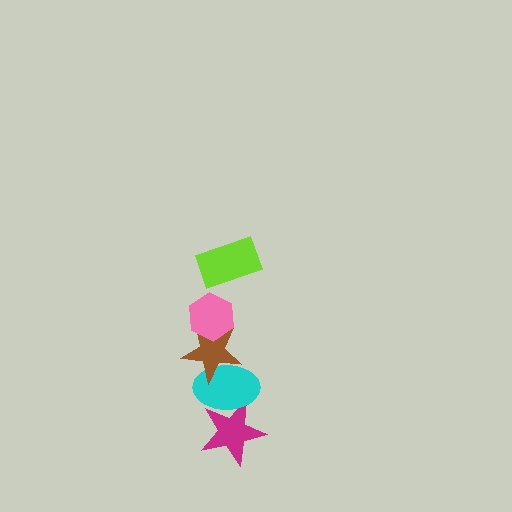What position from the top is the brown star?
The brown star is 3rd from the top.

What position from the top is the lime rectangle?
The lime rectangle is 1st from the top.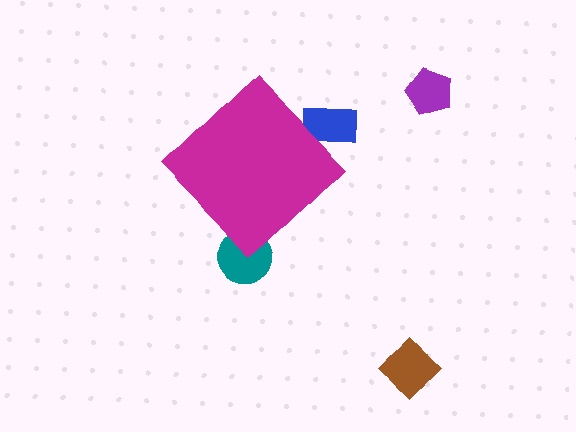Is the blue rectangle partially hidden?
Yes, the blue rectangle is partially hidden behind the magenta diamond.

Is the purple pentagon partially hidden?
No, the purple pentagon is fully visible.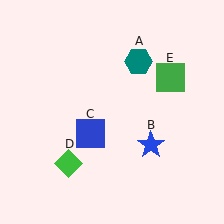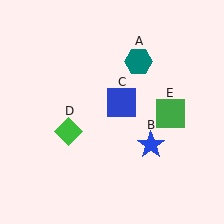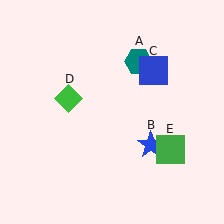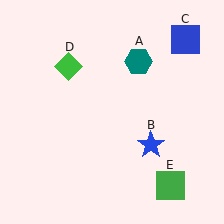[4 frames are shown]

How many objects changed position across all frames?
3 objects changed position: blue square (object C), green diamond (object D), green square (object E).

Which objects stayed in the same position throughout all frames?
Teal hexagon (object A) and blue star (object B) remained stationary.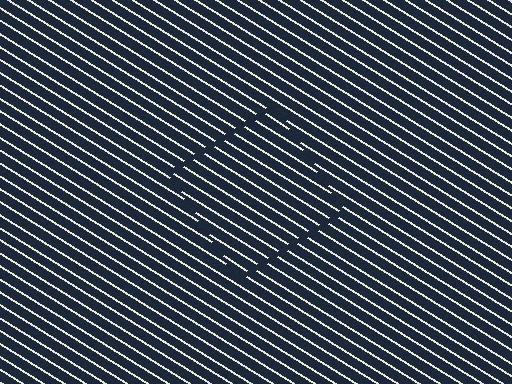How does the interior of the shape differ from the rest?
The interior of the shape contains the same grating, shifted by half a period — the contour is defined by the phase discontinuity where line-ends from the inner and outer gratings abut.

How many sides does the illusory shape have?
4 sides — the line-ends trace a square.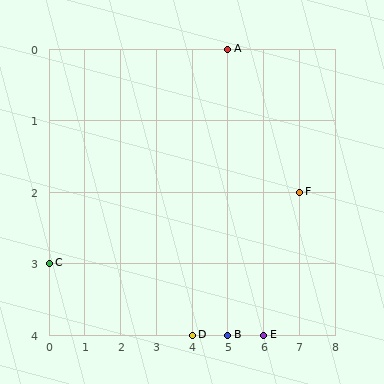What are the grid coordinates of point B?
Point B is at grid coordinates (5, 4).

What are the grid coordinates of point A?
Point A is at grid coordinates (5, 0).